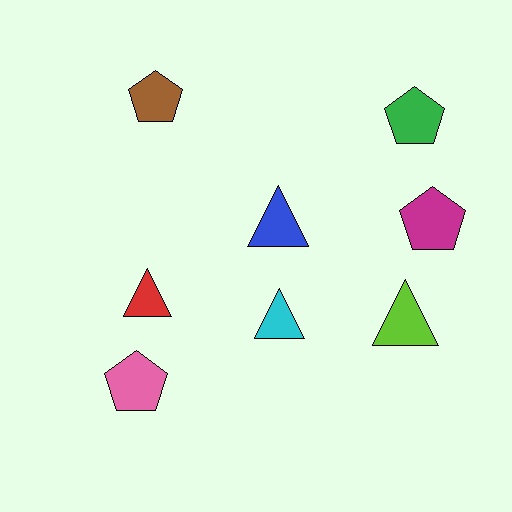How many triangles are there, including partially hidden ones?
There are 4 triangles.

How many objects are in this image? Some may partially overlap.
There are 8 objects.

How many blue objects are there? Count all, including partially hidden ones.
There is 1 blue object.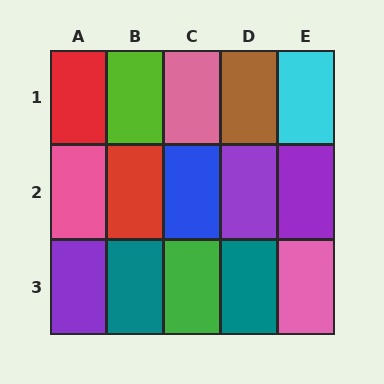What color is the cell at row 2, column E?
Purple.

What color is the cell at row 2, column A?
Pink.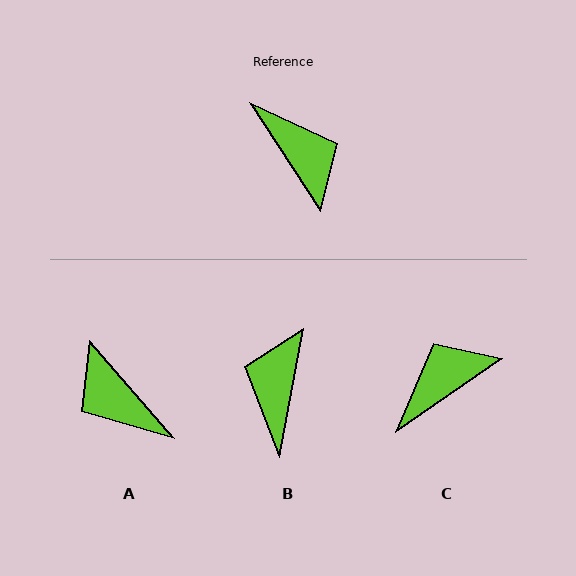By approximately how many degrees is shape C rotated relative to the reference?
Approximately 91 degrees counter-clockwise.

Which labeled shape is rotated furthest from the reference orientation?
A, about 172 degrees away.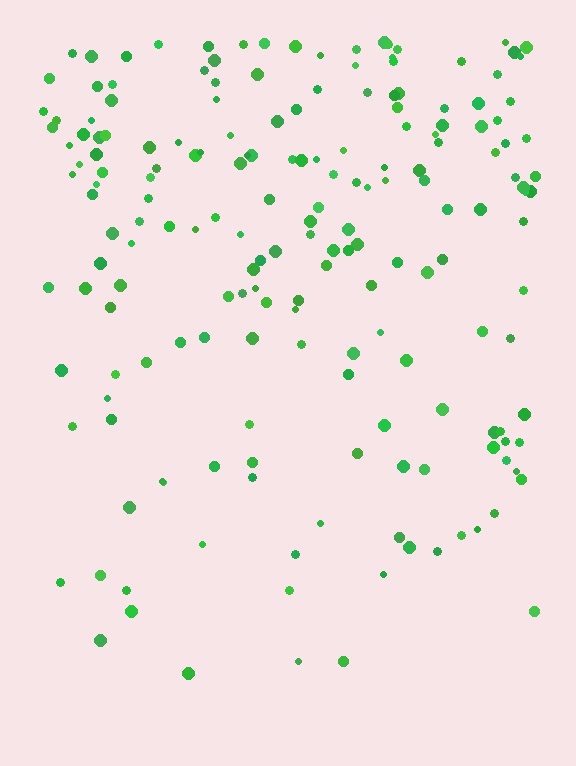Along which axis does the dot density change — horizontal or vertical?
Vertical.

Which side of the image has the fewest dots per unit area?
The bottom.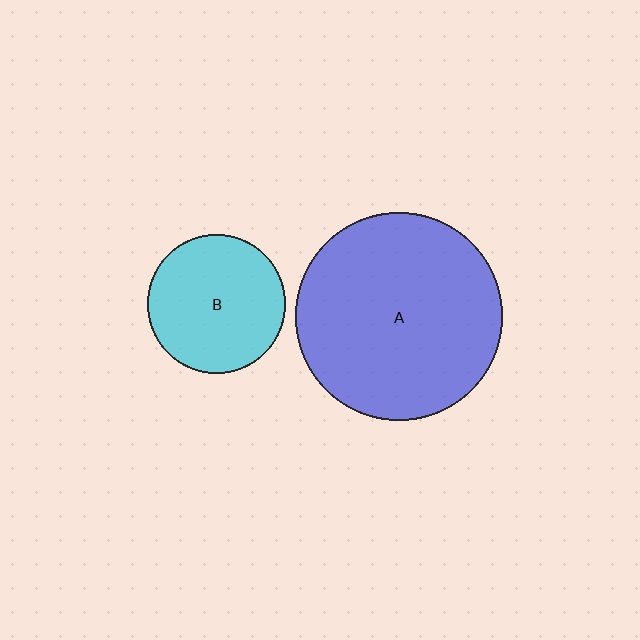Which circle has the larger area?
Circle A (blue).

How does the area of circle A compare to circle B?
Approximately 2.3 times.